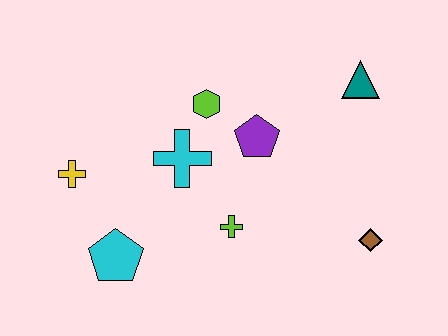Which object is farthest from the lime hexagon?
The brown diamond is farthest from the lime hexagon.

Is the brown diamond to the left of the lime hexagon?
No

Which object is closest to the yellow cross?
The cyan pentagon is closest to the yellow cross.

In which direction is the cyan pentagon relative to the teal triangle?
The cyan pentagon is to the left of the teal triangle.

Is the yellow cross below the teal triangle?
Yes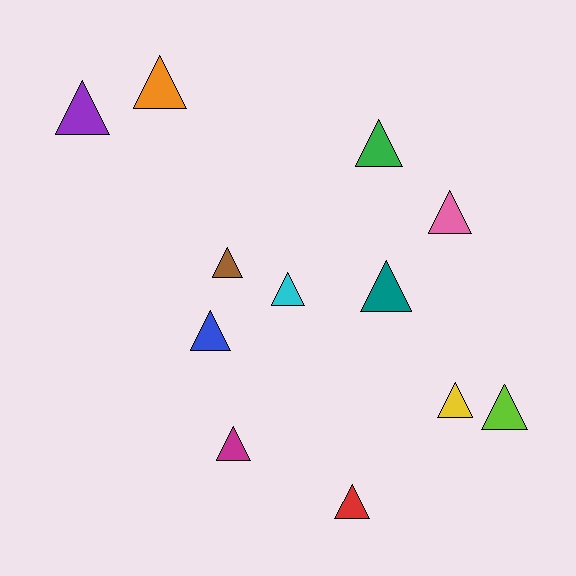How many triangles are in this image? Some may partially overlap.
There are 12 triangles.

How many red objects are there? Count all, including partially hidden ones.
There is 1 red object.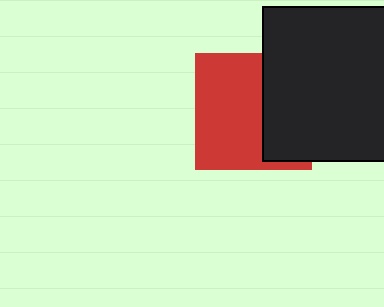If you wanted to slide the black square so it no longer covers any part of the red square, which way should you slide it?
Slide it right — that is the most direct way to separate the two shapes.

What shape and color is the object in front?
The object in front is a black square.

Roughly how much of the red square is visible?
About half of it is visible (roughly 60%).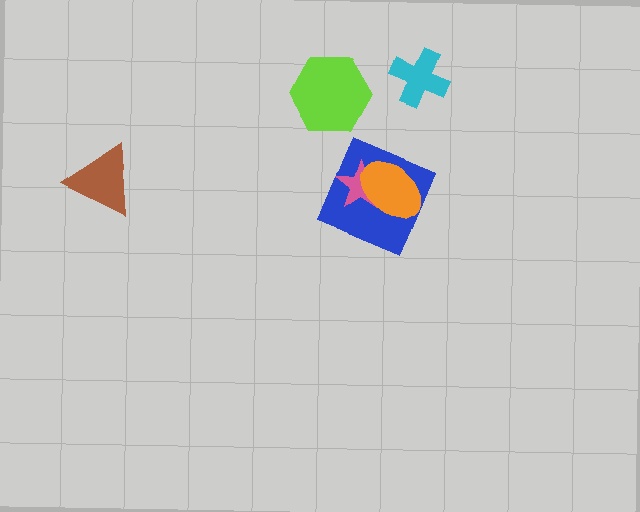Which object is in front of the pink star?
The orange ellipse is in front of the pink star.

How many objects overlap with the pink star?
2 objects overlap with the pink star.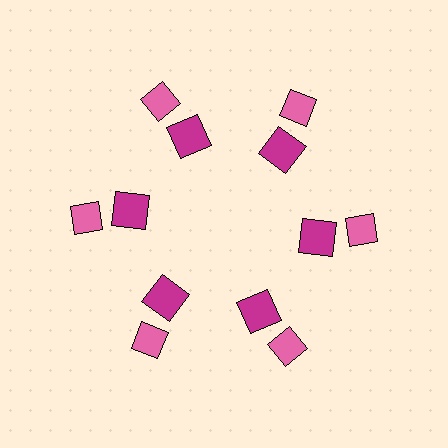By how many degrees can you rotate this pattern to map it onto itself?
The pattern maps onto itself every 60 degrees of rotation.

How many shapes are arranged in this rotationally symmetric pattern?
There are 12 shapes, arranged in 6 groups of 2.